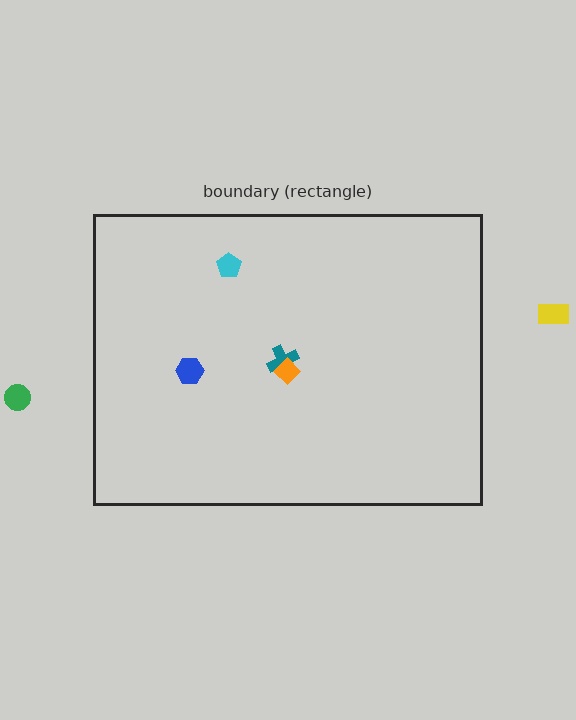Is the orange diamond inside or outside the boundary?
Inside.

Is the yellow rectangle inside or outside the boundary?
Outside.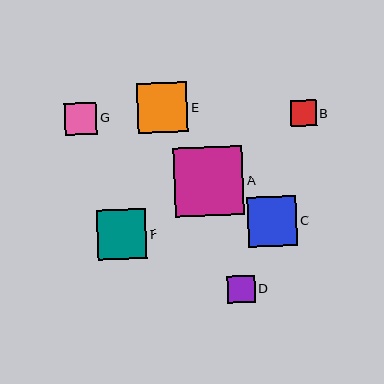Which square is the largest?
Square A is the largest with a size of approximately 69 pixels.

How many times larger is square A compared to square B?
Square A is approximately 2.7 times the size of square B.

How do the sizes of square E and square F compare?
Square E and square F are approximately the same size.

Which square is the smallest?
Square B is the smallest with a size of approximately 26 pixels.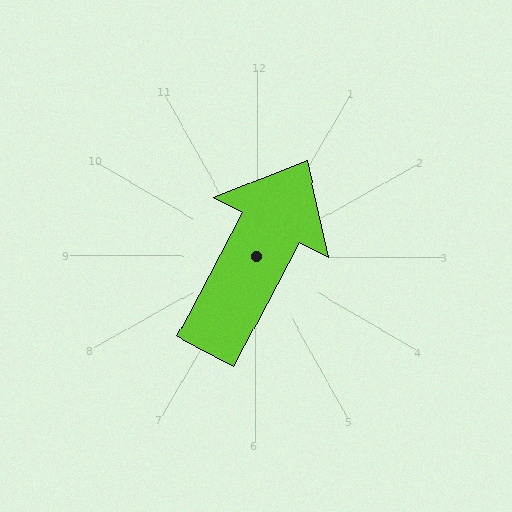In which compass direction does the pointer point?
Northeast.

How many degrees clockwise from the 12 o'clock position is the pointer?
Approximately 28 degrees.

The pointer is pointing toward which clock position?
Roughly 1 o'clock.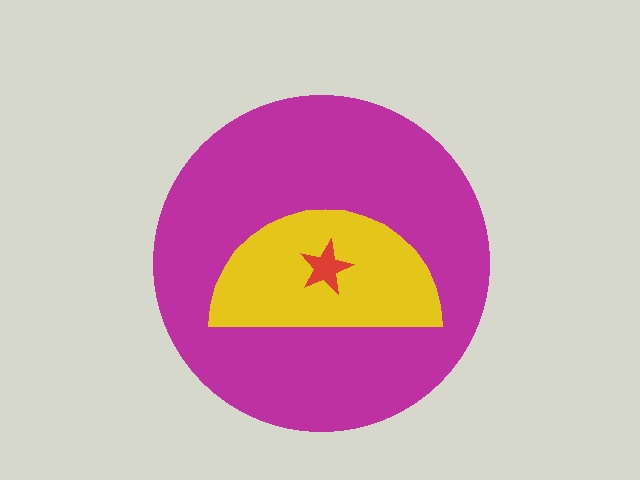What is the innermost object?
The red star.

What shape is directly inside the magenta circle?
The yellow semicircle.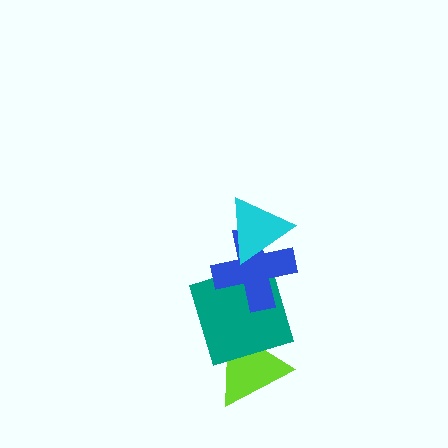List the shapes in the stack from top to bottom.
From top to bottom: the cyan triangle, the blue cross, the teal square, the lime triangle.